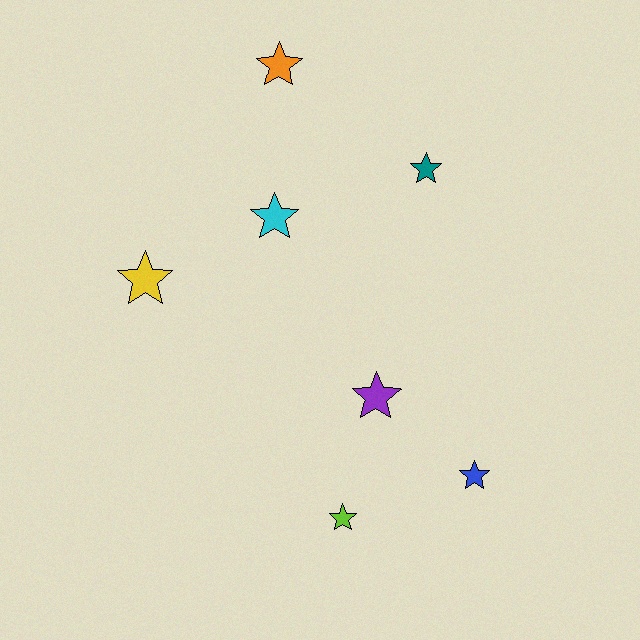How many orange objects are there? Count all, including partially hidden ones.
There is 1 orange object.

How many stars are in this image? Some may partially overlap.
There are 7 stars.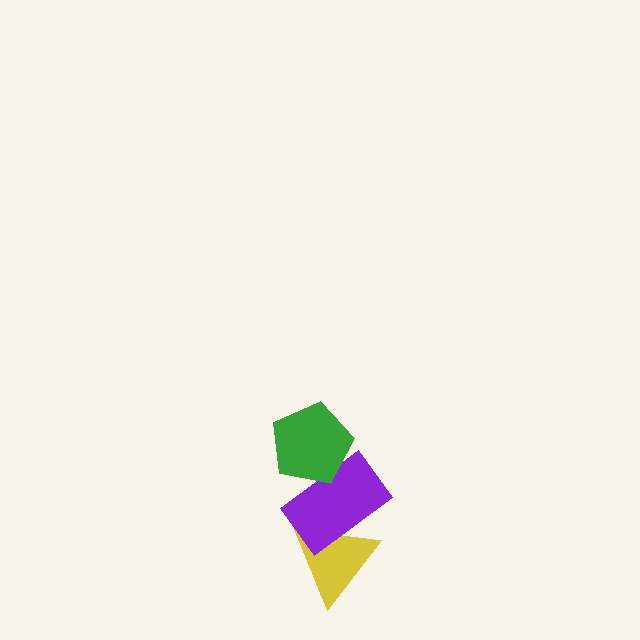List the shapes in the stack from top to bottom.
From top to bottom: the green pentagon, the purple rectangle, the yellow triangle.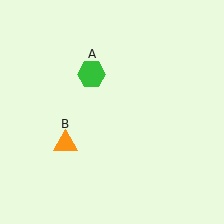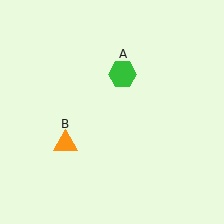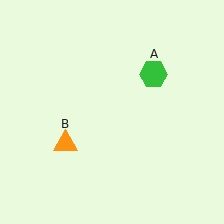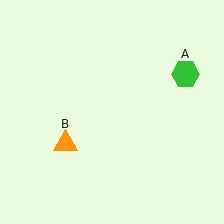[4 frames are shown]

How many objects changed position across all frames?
1 object changed position: green hexagon (object A).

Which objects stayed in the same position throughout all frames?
Orange triangle (object B) remained stationary.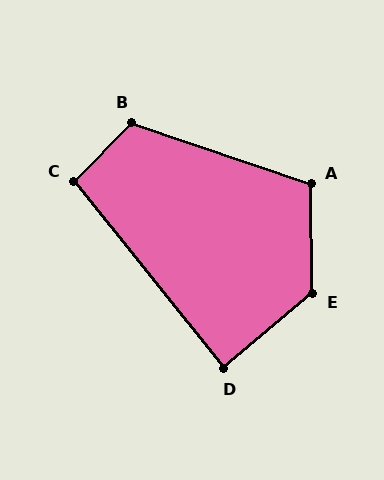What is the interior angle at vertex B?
Approximately 116 degrees (obtuse).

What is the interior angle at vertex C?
Approximately 97 degrees (obtuse).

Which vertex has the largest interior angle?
E, at approximately 129 degrees.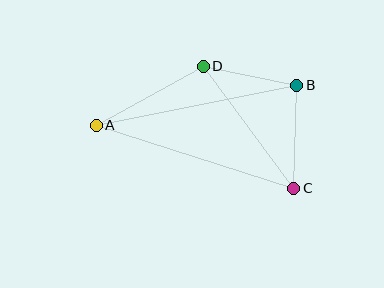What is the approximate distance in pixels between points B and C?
The distance between B and C is approximately 103 pixels.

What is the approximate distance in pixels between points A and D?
The distance between A and D is approximately 122 pixels.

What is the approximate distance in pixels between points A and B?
The distance between A and B is approximately 205 pixels.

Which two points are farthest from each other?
Points A and C are farthest from each other.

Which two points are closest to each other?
Points B and D are closest to each other.